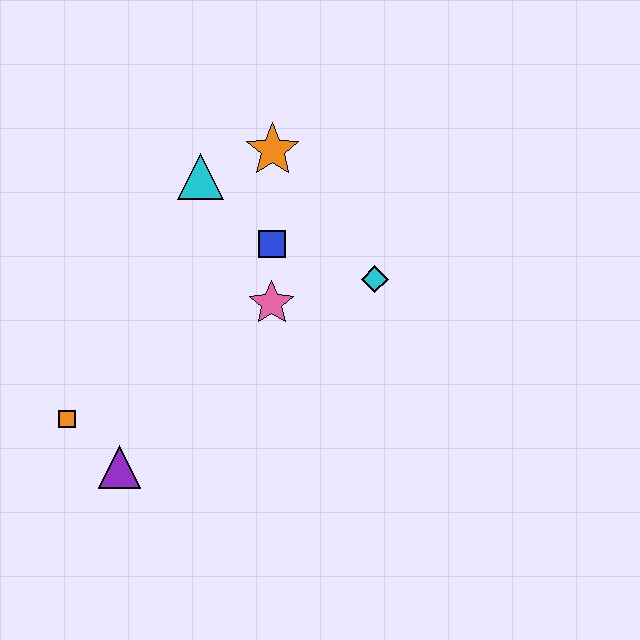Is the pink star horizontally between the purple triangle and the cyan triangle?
No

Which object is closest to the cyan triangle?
The orange star is closest to the cyan triangle.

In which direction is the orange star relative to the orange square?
The orange star is above the orange square.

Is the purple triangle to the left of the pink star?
Yes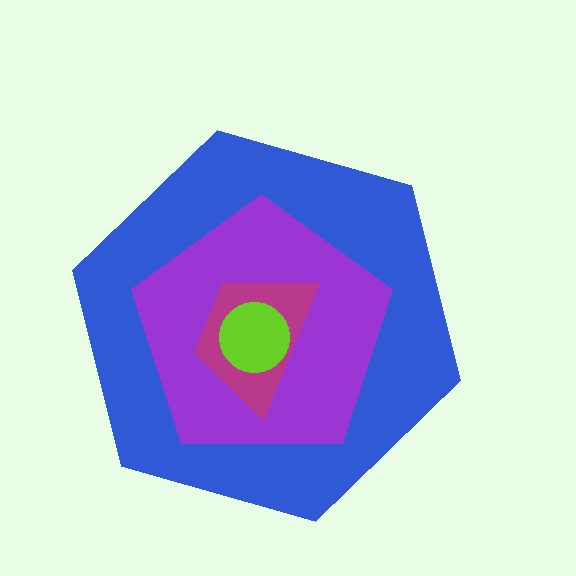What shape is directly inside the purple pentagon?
The magenta trapezoid.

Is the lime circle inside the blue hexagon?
Yes.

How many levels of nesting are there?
4.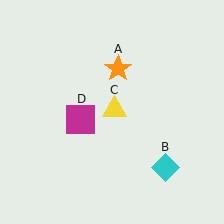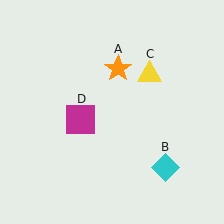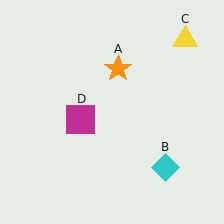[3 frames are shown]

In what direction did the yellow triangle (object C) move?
The yellow triangle (object C) moved up and to the right.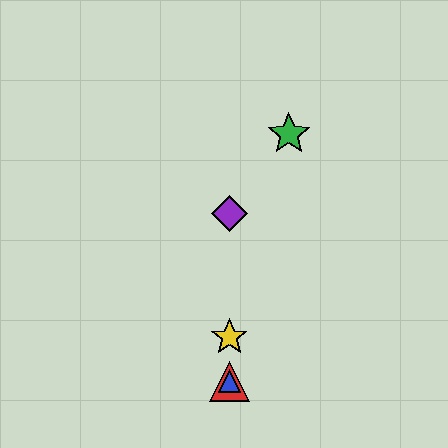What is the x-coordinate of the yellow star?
The yellow star is at x≈229.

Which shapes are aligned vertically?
The red triangle, the blue triangle, the yellow star, the purple diamond are aligned vertically.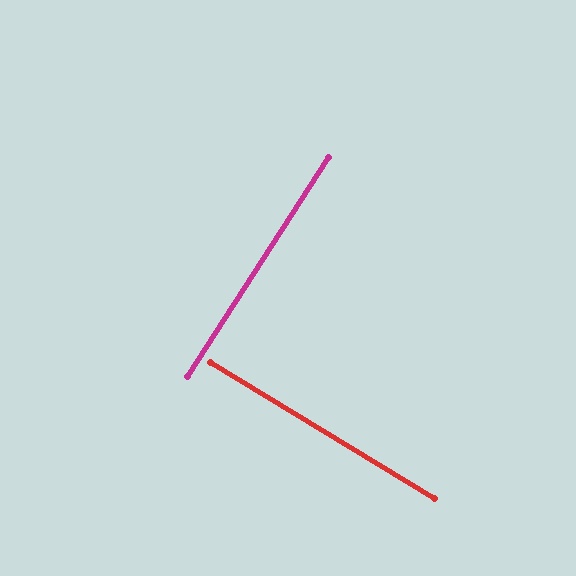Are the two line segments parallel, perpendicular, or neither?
Perpendicular — they meet at approximately 88°.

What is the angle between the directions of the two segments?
Approximately 88 degrees.